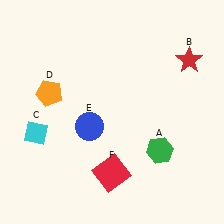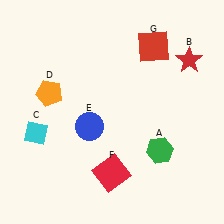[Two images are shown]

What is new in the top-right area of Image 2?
A red square (G) was added in the top-right area of Image 2.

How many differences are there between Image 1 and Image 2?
There is 1 difference between the two images.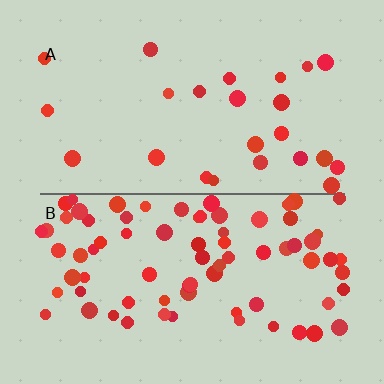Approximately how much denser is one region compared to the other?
Approximately 3.1× — region B over region A.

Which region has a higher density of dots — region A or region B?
B (the bottom).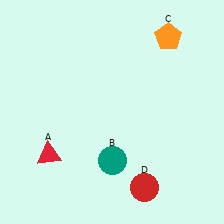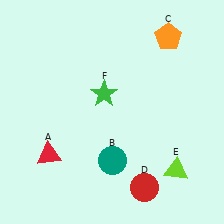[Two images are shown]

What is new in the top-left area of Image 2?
A green star (F) was added in the top-left area of Image 2.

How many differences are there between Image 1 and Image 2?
There are 2 differences between the two images.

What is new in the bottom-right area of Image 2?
A lime triangle (E) was added in the bottom-right area of Image 2.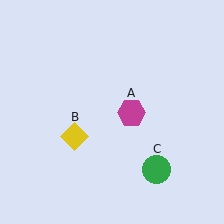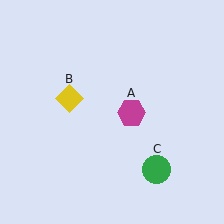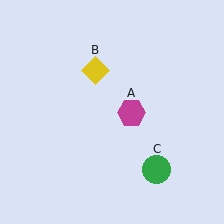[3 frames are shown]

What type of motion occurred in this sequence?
The yellow diamond (object B) rotated clockwise around the center of the scene.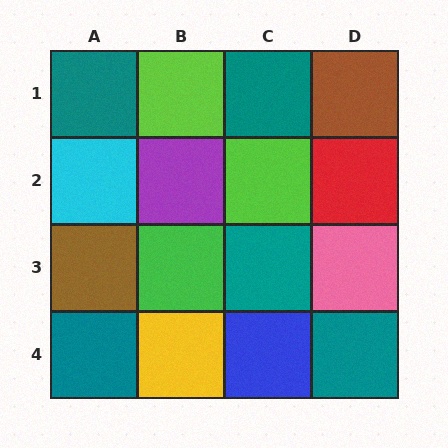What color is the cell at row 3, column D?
Pink.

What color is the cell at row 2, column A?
Cyan.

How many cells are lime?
2 cells are lime.